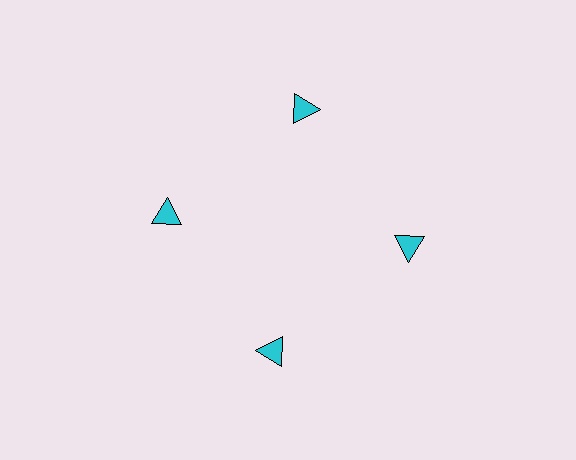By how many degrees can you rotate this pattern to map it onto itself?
The pattern maps onto itself every 90 degrees of rotation.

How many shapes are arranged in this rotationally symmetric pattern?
There are 4 shapes, arranged in 4 groups of 1.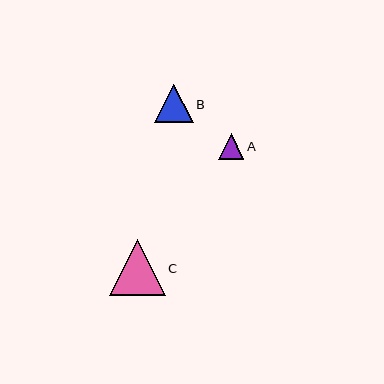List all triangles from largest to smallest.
From largest to smallest: C, B, A.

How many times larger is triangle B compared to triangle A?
Triangle B is approximately 1.5 times the size of triangle A.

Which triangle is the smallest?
Triangle A is the smallest with a size of approximately 26 pixels.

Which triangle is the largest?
Triangle C is the largest with a size of approximately 55 pixels.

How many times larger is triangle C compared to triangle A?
Triangle C is approximately 2.2 times the size of triangle A.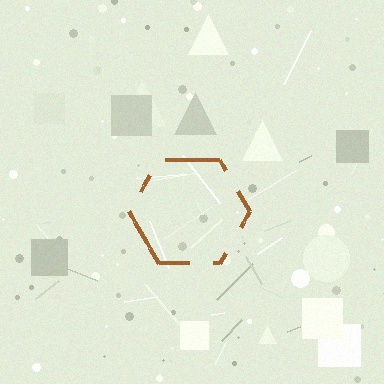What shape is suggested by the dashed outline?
The dashed outline suggests a hexagon.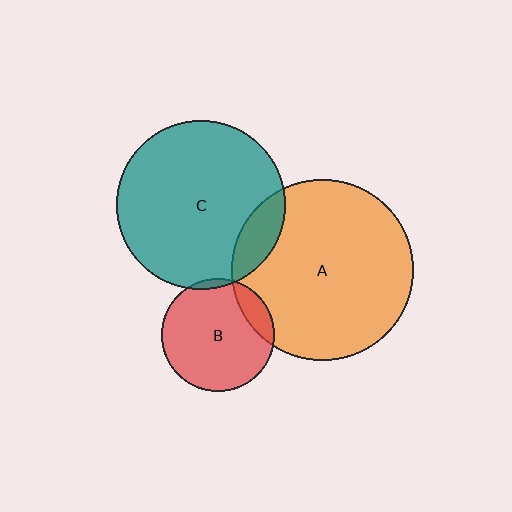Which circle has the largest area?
Circle A (orange).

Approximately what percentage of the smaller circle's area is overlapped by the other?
Approximately 10%.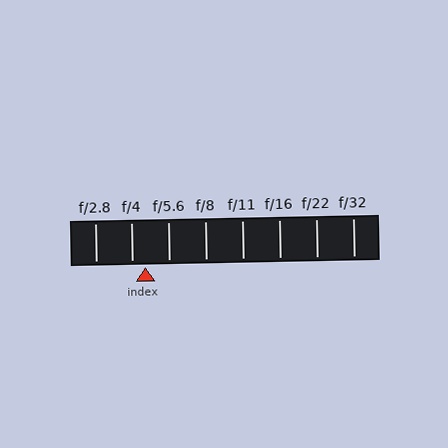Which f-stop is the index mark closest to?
The index mark is closest to f/4.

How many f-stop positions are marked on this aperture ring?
There are 8 f-stop positions marked.